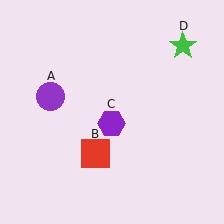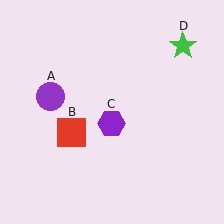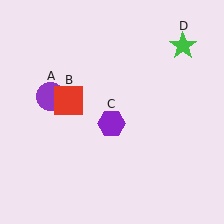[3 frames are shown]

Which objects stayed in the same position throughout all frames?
Purple circle (object A) and purple hexagon (object C) and green star (object D) remained stationary.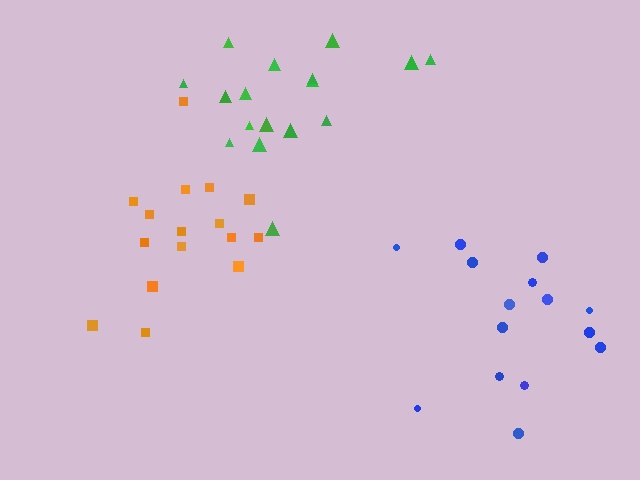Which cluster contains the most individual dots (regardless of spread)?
Green (17).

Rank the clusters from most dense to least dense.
orange, blue, green.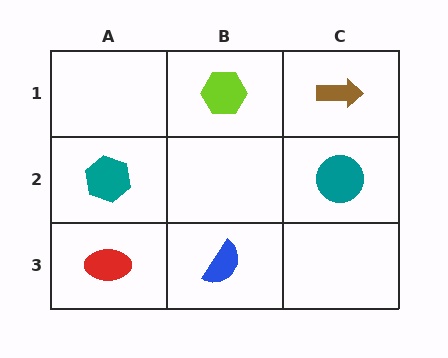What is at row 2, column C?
A teal circle.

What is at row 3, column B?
A blue semicircle.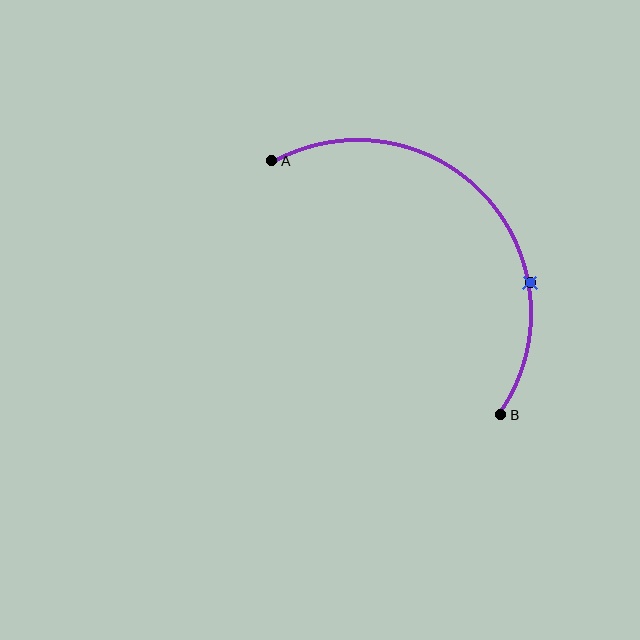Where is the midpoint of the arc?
The arc midpoint is the point on the curve farthest from the straight line joining A and B. It sits above and to the right of that line.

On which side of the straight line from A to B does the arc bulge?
The arc bulges above and to the right of the straight line connecting A and B.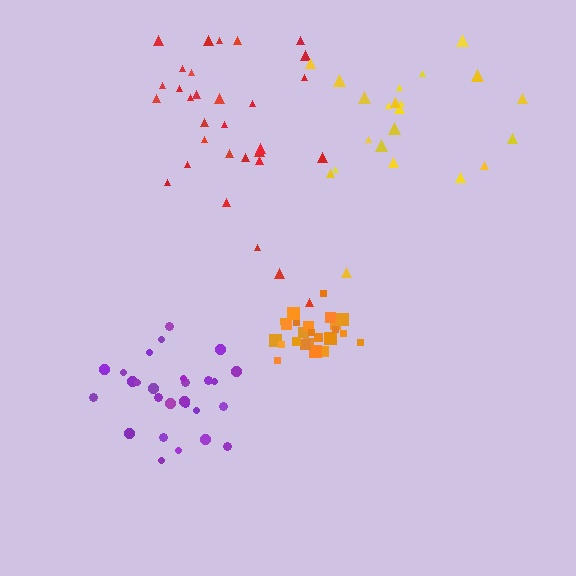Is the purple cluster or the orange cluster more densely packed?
Orange.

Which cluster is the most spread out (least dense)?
Yellow.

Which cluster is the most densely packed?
Orange.